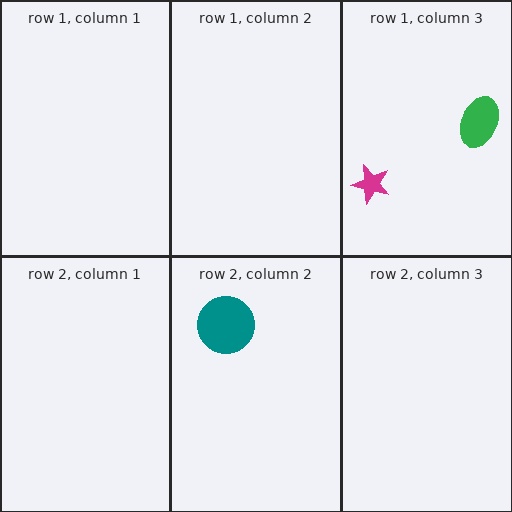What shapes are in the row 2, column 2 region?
The teal circle.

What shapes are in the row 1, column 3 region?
The magenta star, the green ellipse.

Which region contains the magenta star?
The row 1, column 3 region.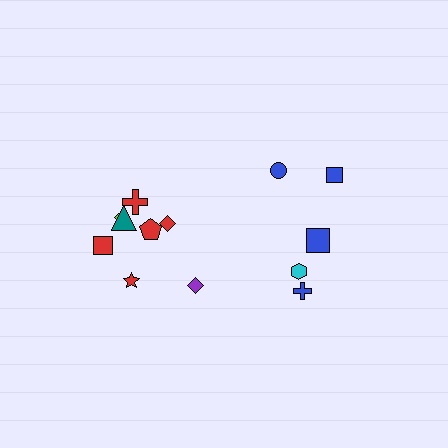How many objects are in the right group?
There are 5 objects.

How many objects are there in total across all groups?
There are 13 objects.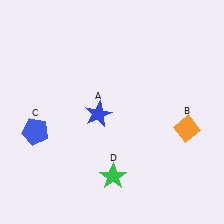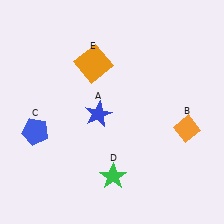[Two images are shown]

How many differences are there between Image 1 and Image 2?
There is 1 difference between the two images.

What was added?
An orange square (E) was added in Image 2.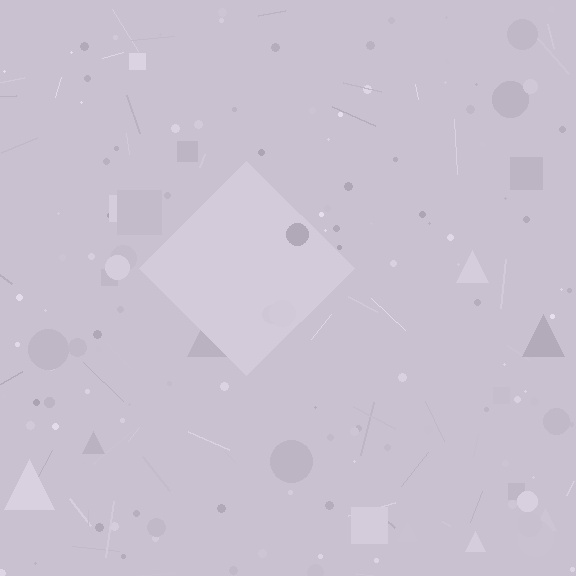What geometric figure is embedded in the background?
A diamond is embedded in the background.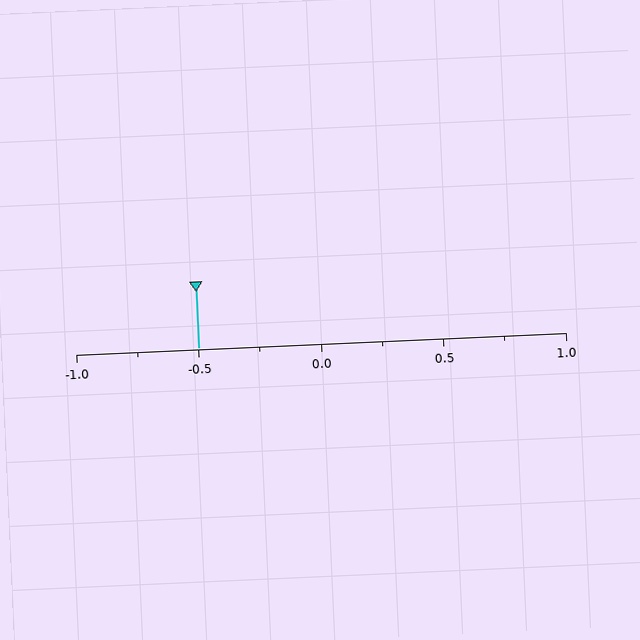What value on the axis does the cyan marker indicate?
The marker indicates approximately -0.5.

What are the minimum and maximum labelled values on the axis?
The axis runs from -1.0 to 1.0.